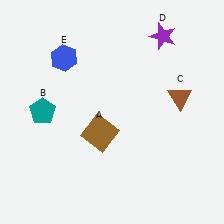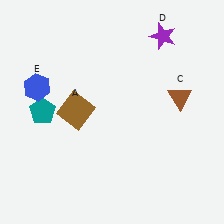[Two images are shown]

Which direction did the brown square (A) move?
The brown square (A) moved left.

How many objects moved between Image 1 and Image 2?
2 objects moved between the two images.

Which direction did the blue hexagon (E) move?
The blue hexagon (E) moved down.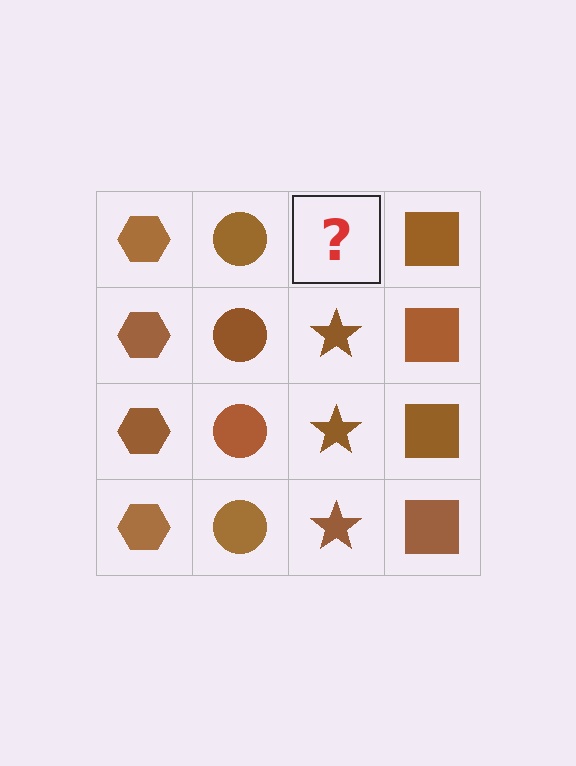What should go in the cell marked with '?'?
The missing cell should contain a brown star.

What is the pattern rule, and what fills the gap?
The rule is that each column has a consistent shape. The gap should be filled with a brown star.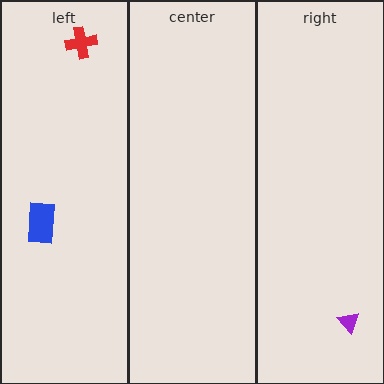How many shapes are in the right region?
1.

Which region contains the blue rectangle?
The left region.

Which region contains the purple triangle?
The right region.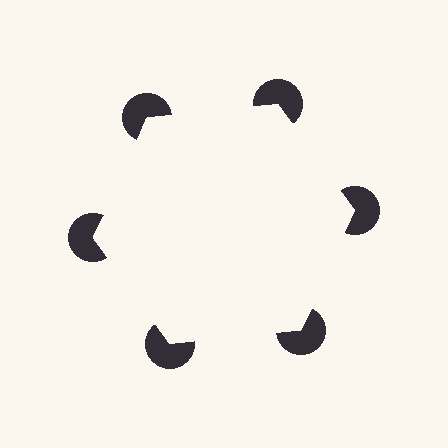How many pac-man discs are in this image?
There are 6 — one at each vertex of the illusory hexagon.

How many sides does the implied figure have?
6 sides.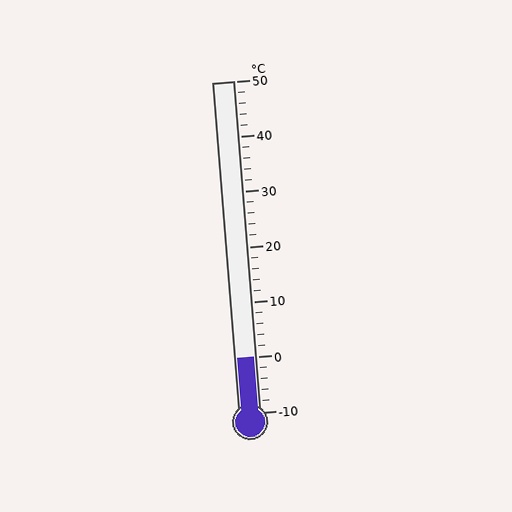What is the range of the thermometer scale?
The thermometer scale ranges from -10°C to 50°C.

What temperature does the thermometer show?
The thermometer shows approximately 0°C.